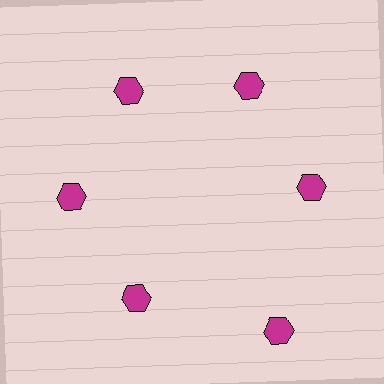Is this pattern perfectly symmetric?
No. The 6 magenta hexagons are arranged in a ring, but one element near the 5 o'clock position is pushed outward from the center, breaking the 6-fold rotational symmetry.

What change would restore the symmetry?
The symmetry would be restored by moving it inward, back onto the ring so that all 6 hexagons sit at equal angles and equal distance from the center.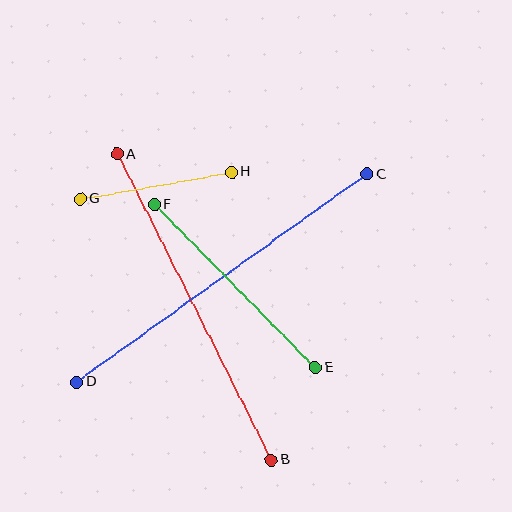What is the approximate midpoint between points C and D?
The midpoint is at approximately (222, 278) pixels.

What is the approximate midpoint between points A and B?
The midpoint is at approximately (194, 307) pixels.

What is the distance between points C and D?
The distance is approximately 357 pixels.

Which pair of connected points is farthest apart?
Points C and D are farthest apart.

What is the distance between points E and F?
The distance is approximately 229 pixels.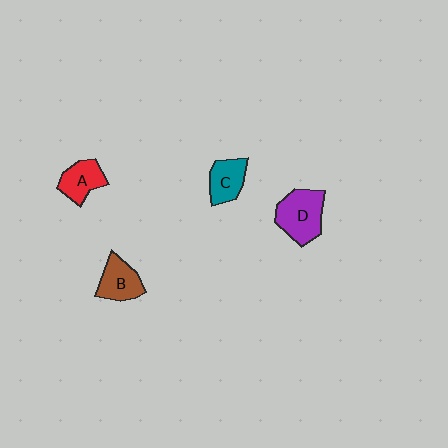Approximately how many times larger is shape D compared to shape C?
Approximately 1.5 times.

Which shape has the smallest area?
Shape C (teal).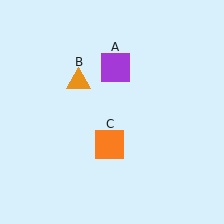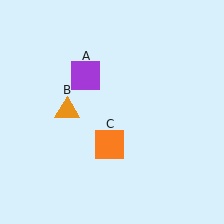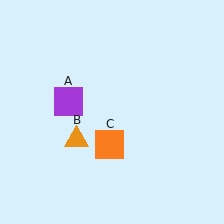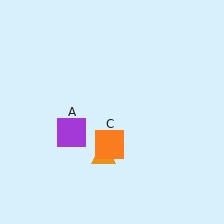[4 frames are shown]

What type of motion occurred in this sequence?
The purple square (object A), orange triangle (object B) rotated counterclockwise around the center of the scene.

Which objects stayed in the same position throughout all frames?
Orange square (object C) remained stationary.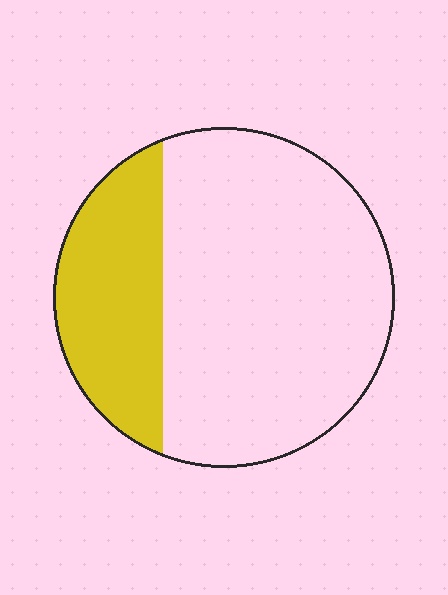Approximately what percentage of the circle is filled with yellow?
Approximately 30%.